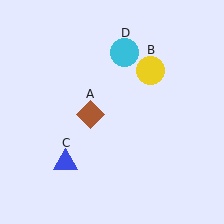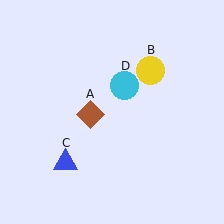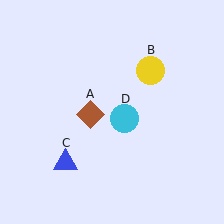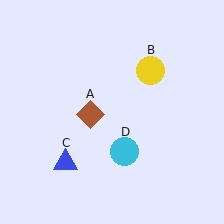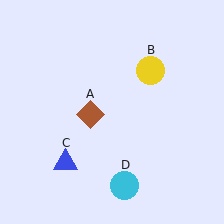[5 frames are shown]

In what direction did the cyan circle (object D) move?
The cyan circle (object D) moved down.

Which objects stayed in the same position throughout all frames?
Brown diamond (object A) and yellow circle (object B) and blue triangle (object C) remained stationary.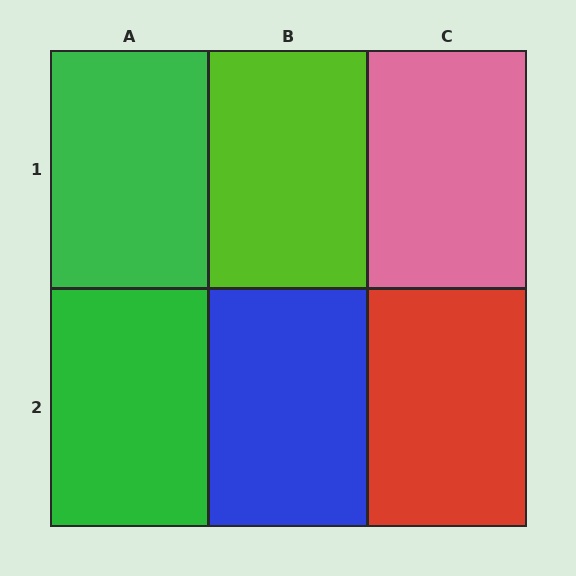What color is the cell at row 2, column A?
Green.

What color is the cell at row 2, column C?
Red.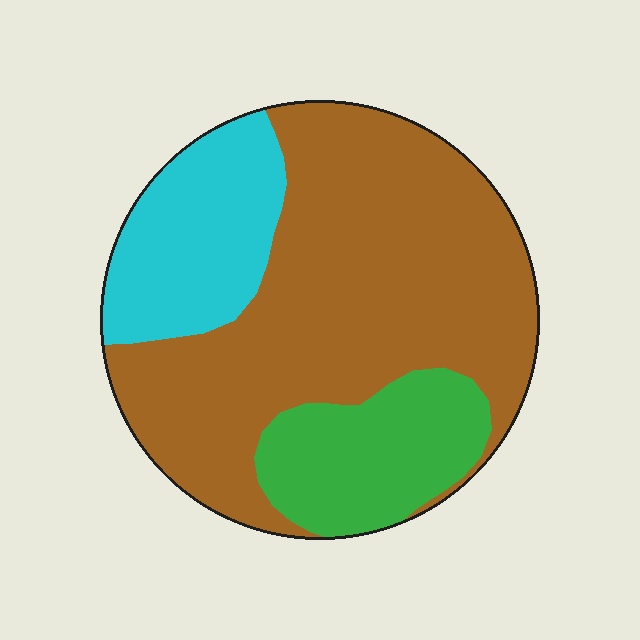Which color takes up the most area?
Brown, at roughly 60%.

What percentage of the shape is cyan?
Cyan takes up between a sixth and a third of the shape.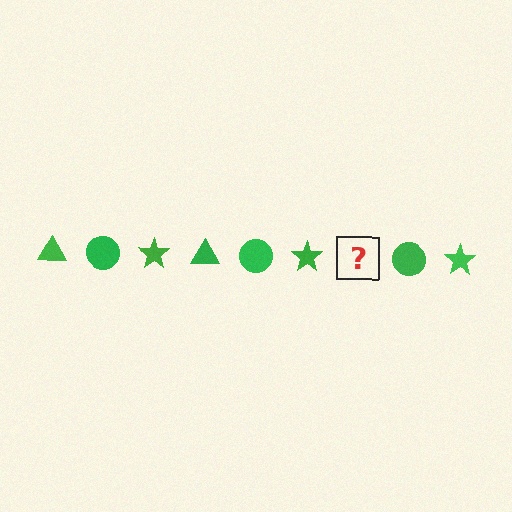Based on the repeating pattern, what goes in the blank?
The blank should be a green triangle.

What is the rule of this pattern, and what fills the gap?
The rule is that the pattern cycles through triangle, circle, star shapes in green. The gap should be filled with a green triangle.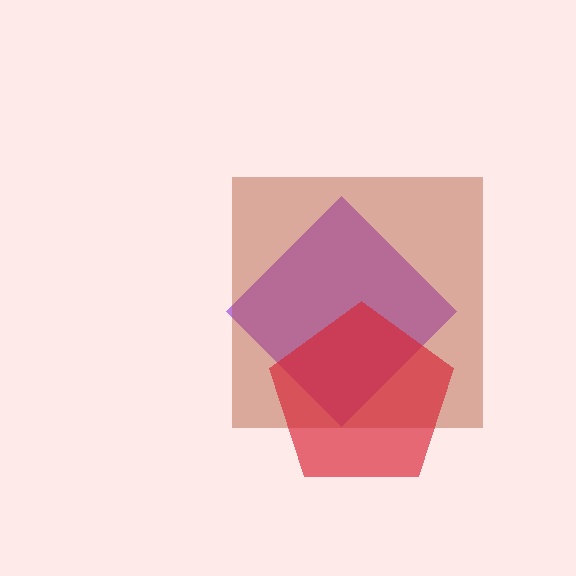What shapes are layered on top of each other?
The layered shapes are: a purple diamond, a brown square, a red pentagon.